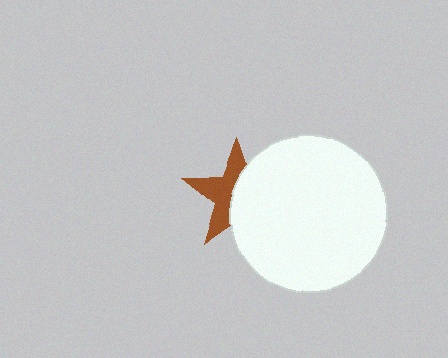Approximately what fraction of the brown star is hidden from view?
Roughly 52% of the brown star is hidden behind the white circle.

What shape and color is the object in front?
The object in front is a white circle.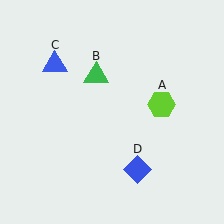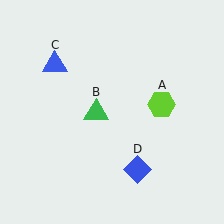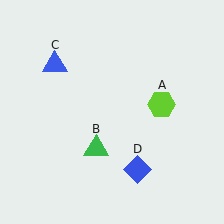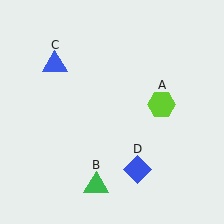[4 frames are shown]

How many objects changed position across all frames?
1 object changed position: green triangle (object B).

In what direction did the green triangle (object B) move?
The green triangle (object B) moved down.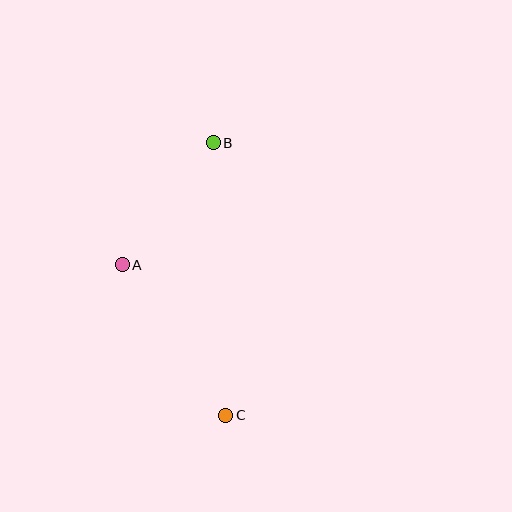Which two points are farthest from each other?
Points B and C are farthest from each other.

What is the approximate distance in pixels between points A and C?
The distance between A and C is approximately 183 pixels.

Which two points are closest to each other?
Points A and B are closest to each other.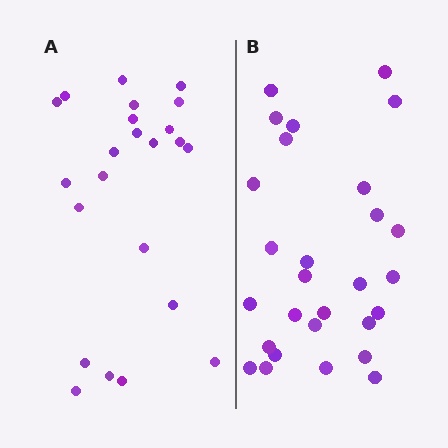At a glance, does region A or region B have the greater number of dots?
Region B (the right region) has more dots.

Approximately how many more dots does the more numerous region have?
Region B has about 5 more dots than region A.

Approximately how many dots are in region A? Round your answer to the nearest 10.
About 20 dots. (The exact count is 23, which rounds to 20.)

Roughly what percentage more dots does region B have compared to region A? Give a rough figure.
About 20% more.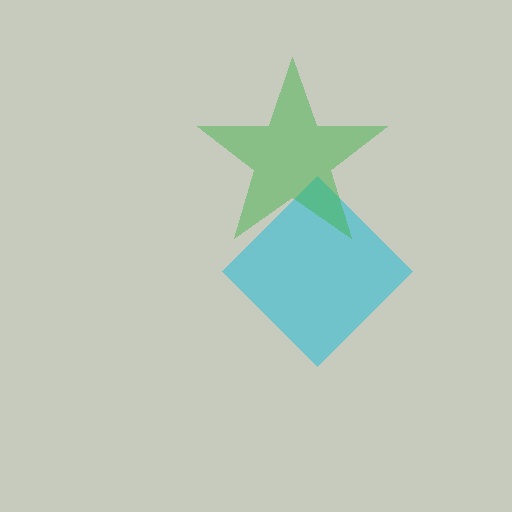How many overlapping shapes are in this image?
There are 2 overlapping shapes in the image.